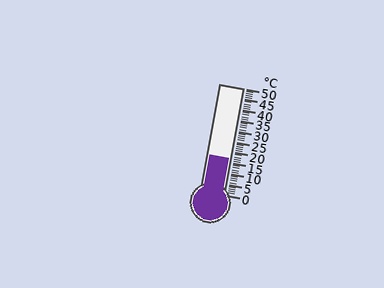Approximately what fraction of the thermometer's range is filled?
The thermometer is filled to approximately 35% of its range.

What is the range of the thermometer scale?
The thermometer scale ranges from 0°C to 50°C.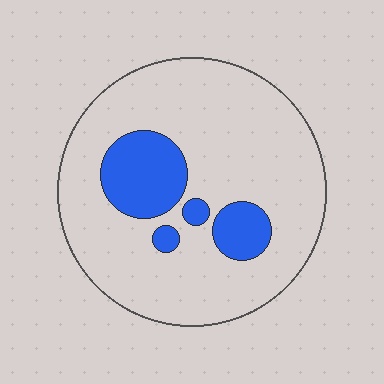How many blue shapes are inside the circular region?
4.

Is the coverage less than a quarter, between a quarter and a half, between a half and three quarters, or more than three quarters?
Less than a quarter.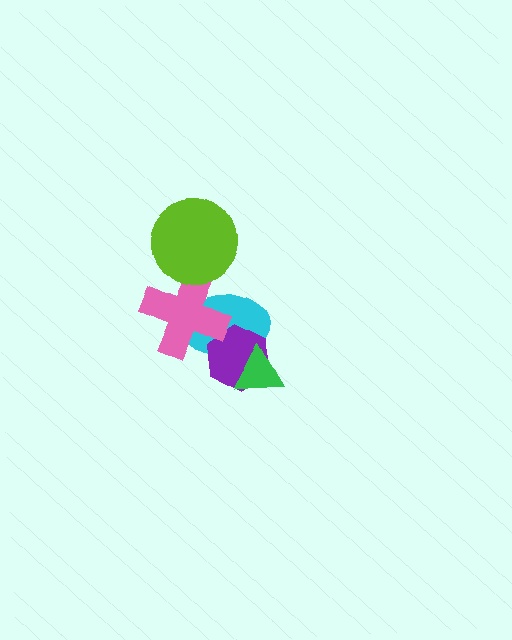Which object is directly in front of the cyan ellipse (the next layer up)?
The purple hexagon is directly in front of the cyan ellipse.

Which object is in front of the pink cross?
The lime circle is in front of the pink cross.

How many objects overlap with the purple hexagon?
3 objects overlap with the purple hexagon.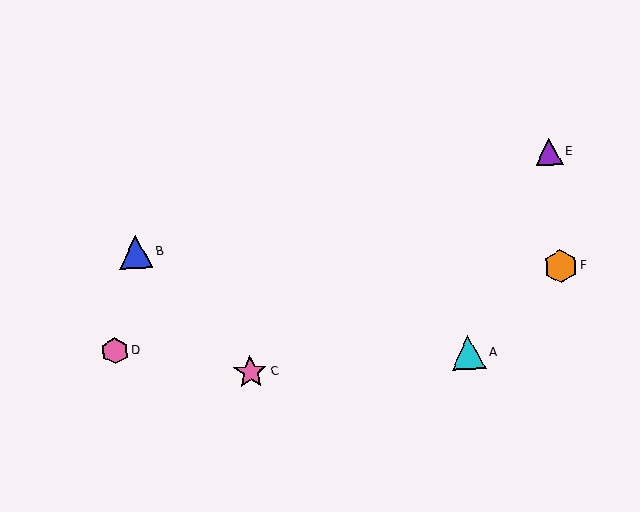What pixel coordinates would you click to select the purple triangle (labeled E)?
Click at (549, 152) to select the purple triangle E.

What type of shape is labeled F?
Shape F is an orange hexagon.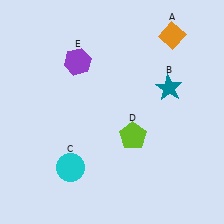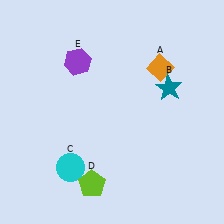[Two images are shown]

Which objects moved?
The objects that moved are: the orange diamond (A), the lime pentagon (D).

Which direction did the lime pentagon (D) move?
The lime pentagon (D) moved down.